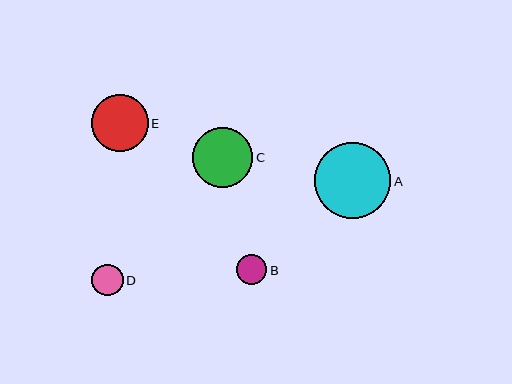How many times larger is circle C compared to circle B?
Circle C is approximately 2.0 times the size of circle B.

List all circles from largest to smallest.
From largest to smallest: A, C, E, D, B.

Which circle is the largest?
Circle A is the largest with a size of approximately 76 pixels.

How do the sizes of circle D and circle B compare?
Circle D and circle B are approximately the same size.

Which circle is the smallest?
Circle B is the smallest with a size of approximately 30 pixels.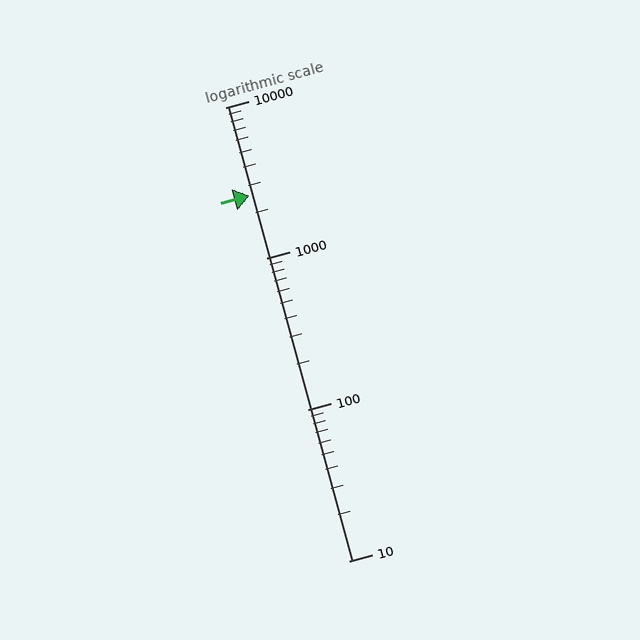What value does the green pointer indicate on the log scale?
The pointer indicates approximately 2600.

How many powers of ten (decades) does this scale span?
The scale spans 3 decades, from 10 to 10000.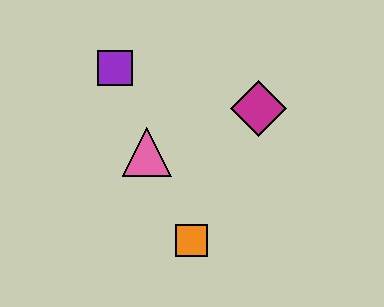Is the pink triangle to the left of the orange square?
Yes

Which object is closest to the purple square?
The pink triangle is closest to the purple square.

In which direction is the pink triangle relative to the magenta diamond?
The pink triangle is to the left of the magenta diamond.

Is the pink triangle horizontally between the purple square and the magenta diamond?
Yes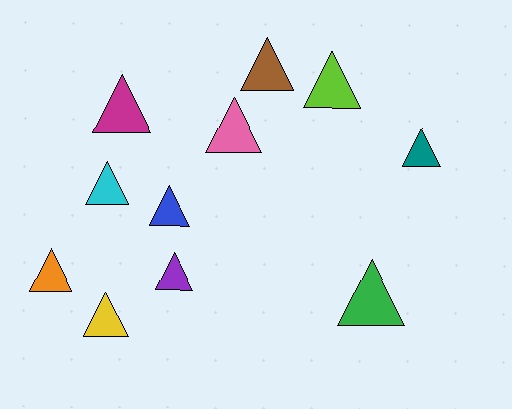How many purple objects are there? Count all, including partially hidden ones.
There is 1 purple object.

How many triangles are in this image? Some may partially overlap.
There are 11 triangles.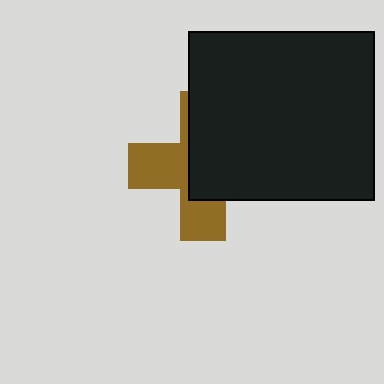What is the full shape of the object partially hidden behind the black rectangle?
The partially hidden object is a brown cross.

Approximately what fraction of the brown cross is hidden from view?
Roughly 56% of the brown cross is hidden behind the black rectangle.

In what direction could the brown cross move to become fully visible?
The brown cross could move left. That would shift it out from behind the black rectangle entirely.